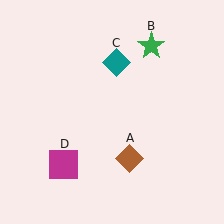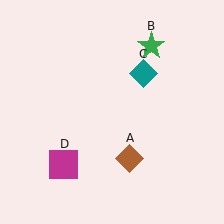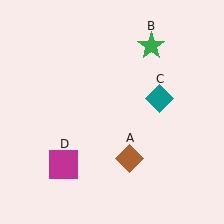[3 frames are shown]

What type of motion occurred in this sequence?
The teal diamond (object C) rotated clockwise around the center of the scene.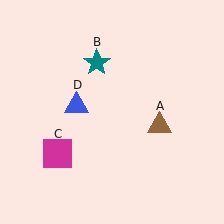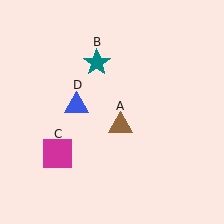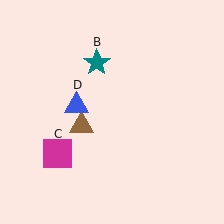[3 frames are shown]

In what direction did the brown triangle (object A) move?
The brown triangle (object A) moved left.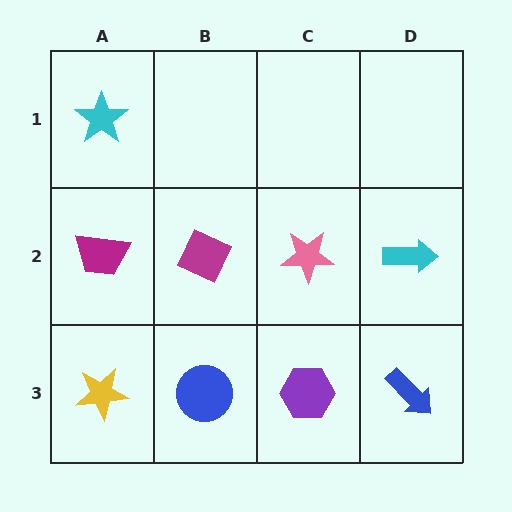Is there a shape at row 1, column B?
No, that cell is empty.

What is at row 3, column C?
A purple hexagon.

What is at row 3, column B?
A blue circle.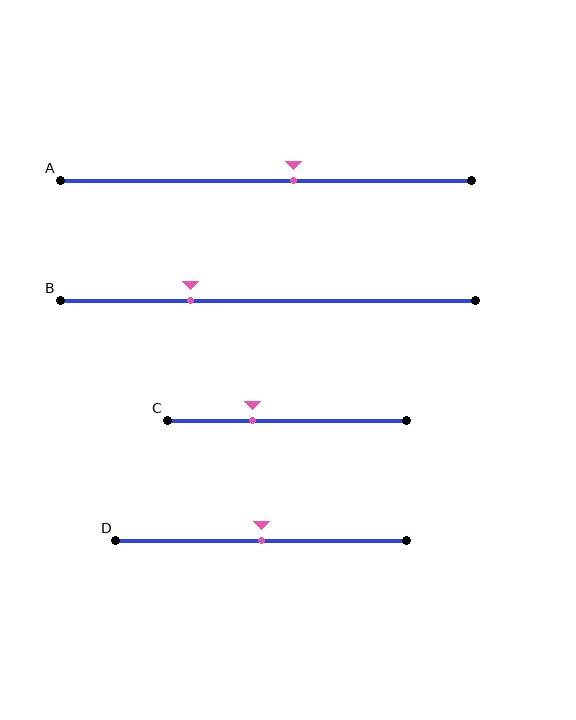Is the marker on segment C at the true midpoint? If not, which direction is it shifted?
No, the marker on segment C is shifted to the left by about 15% of the segment length.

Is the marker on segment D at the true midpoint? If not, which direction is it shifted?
Yes, the marker on segment D is at the true midpoint.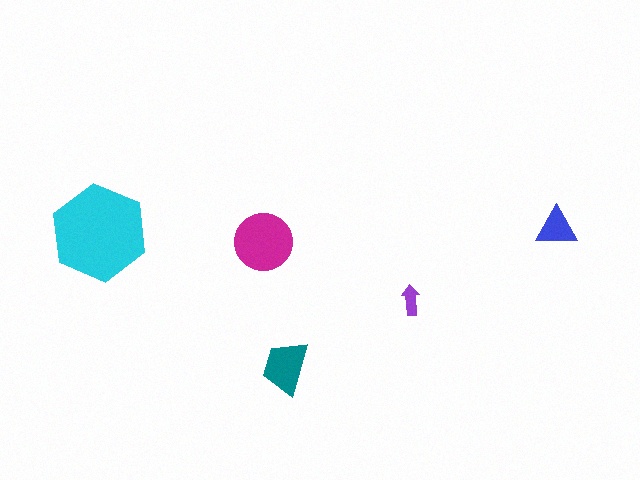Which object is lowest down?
The teal trapezoid is bottommost.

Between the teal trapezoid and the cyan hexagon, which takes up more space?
The cyan hexagon.